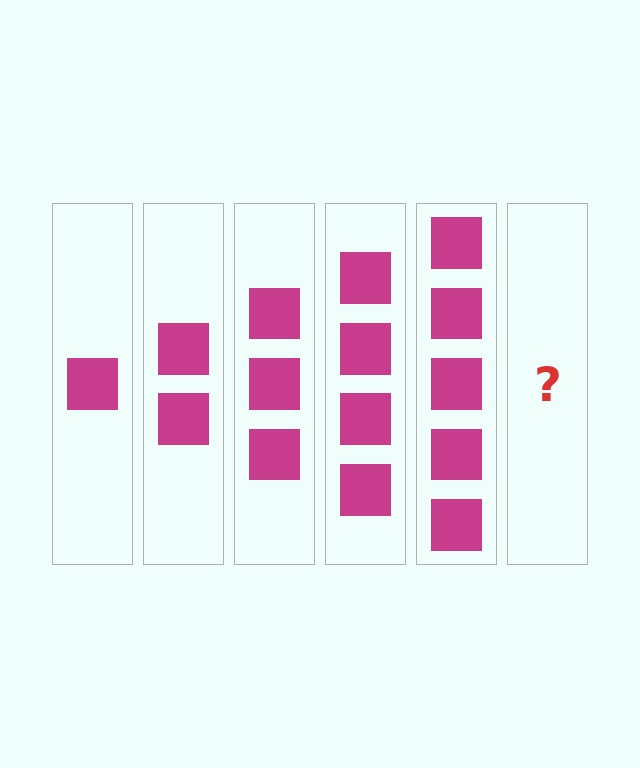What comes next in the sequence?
The next element should be 6 squares.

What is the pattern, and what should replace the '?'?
The pattern is that each step adds one more square. The '?' should be 6 squares.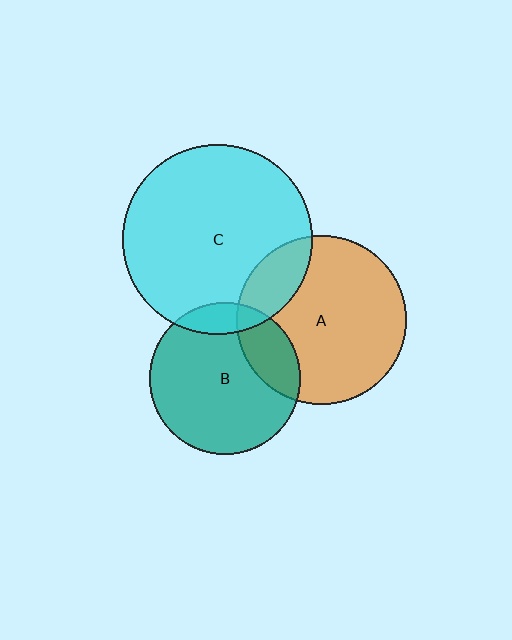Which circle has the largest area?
Circle C (cyan).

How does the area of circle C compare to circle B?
Approximately 1.6 times.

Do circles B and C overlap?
Yes.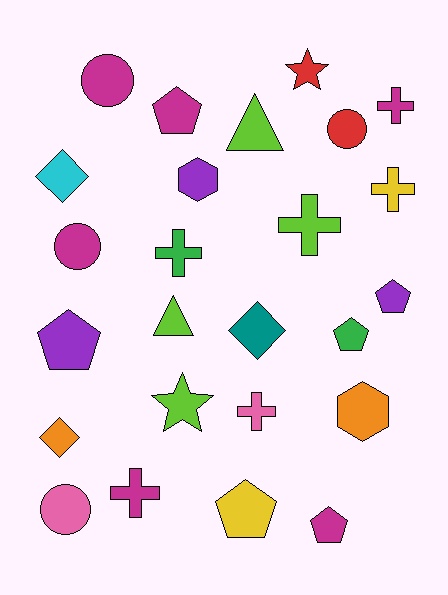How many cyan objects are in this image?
There is 1 cyan object.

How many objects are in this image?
There are 25 objects.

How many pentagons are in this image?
There are 6 pentagons.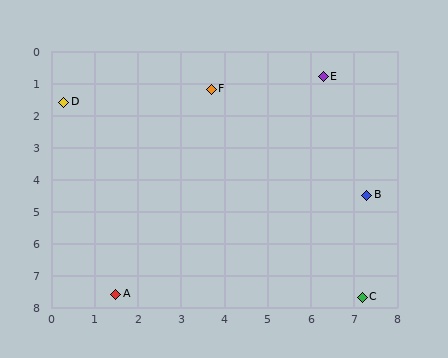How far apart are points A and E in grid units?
Points A and E are about 8.3 grid units apart.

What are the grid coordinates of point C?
Point C is at approximately (7.2, 7.7).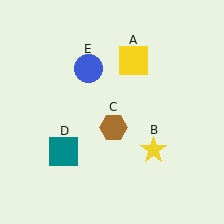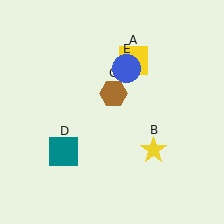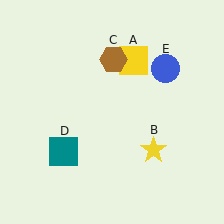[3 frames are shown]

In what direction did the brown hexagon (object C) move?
The brown hexagon (object C) moved up.